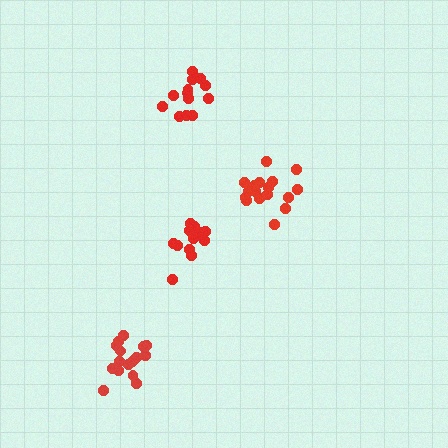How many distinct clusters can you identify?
There are 4 distinct clusters.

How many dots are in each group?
Group 1: 12 dots, Group 2: 17 dots, Group 3: 14 dots, Group 4: 17 dots (60 total).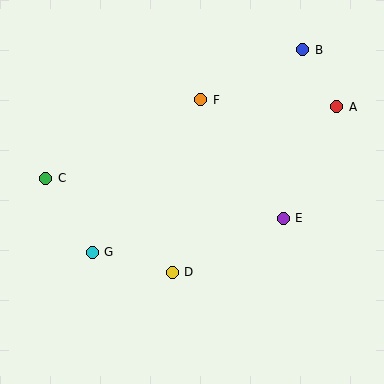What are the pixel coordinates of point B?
Point B is at (303, 50).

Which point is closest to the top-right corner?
Point B is closest to the top-right corner.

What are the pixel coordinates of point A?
Point A is at (337, 107).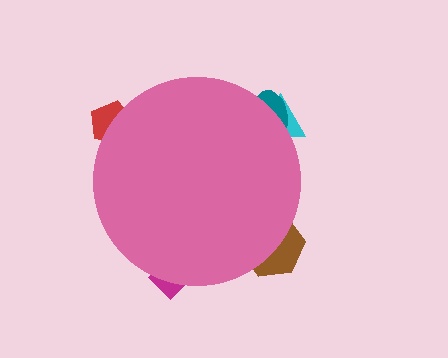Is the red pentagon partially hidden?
Yes, the red pentagon is partially hidden behind the pink circle.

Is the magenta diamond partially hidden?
Yes, the magenta diamond is partially hidden behind the pink circle.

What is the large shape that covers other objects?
A pink circle.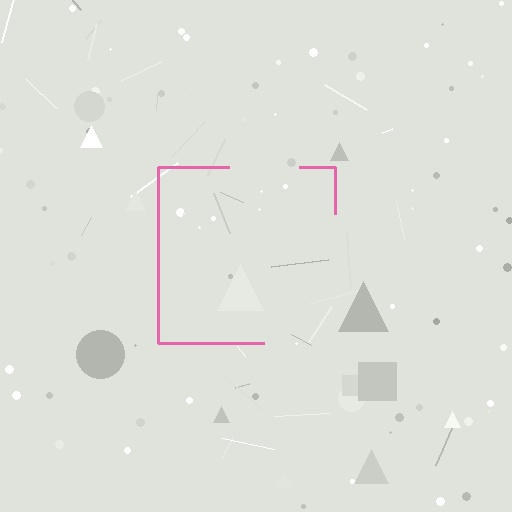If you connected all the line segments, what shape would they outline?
They would outline a square.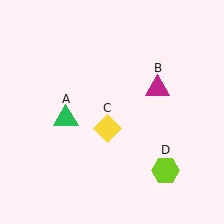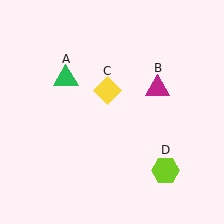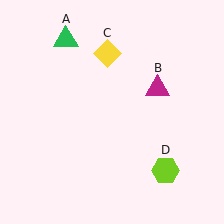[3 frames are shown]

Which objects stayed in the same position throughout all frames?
Magenta triangle (object B) and lime hexagon (object D) remained stationary.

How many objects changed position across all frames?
2 objects changed position: green triangle (object A), yellow diamond (object C).